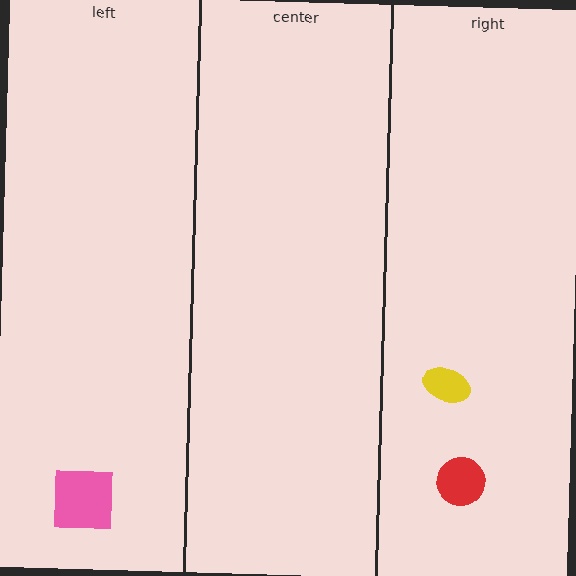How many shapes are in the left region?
1.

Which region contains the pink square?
The left region.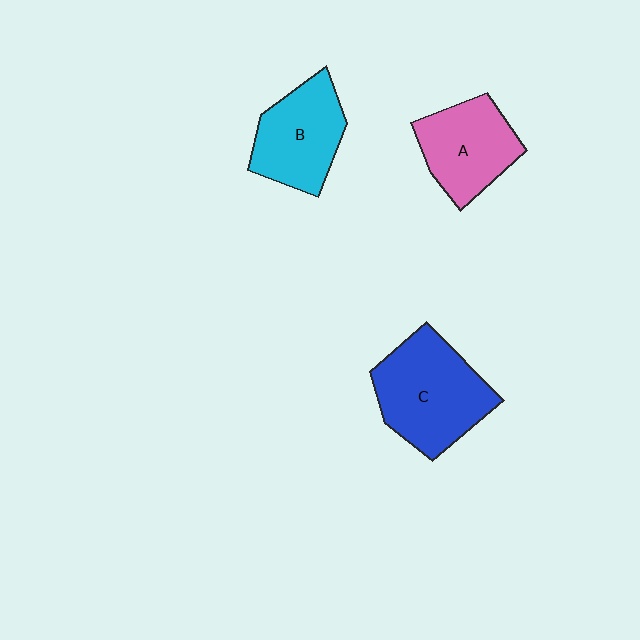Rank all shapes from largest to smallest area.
From largest to smallest: C (blue), B (cyan), A (pink).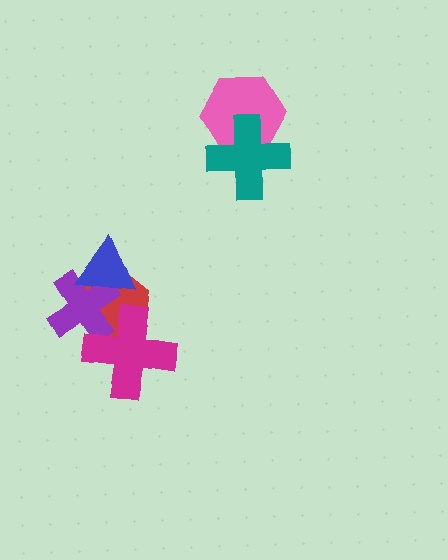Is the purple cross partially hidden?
Yes, it is partially covered by another shape.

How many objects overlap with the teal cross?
1 object overlaps with the teal cross.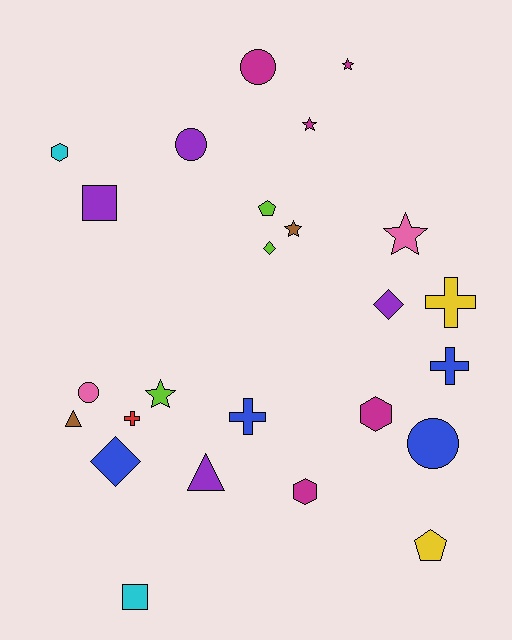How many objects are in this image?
There are 25 objects.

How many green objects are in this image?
There are no green objects.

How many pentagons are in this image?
There are 2 pentagons.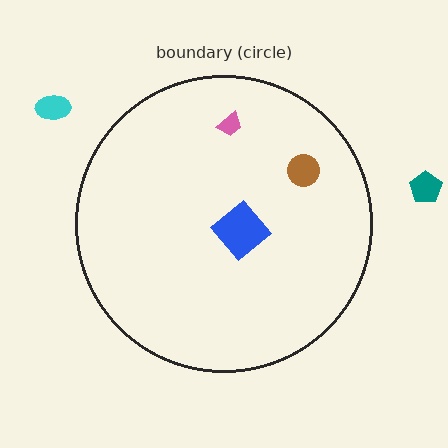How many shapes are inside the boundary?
3 inside, 2 outside.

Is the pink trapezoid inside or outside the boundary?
Inside.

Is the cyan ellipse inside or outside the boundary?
Outside.